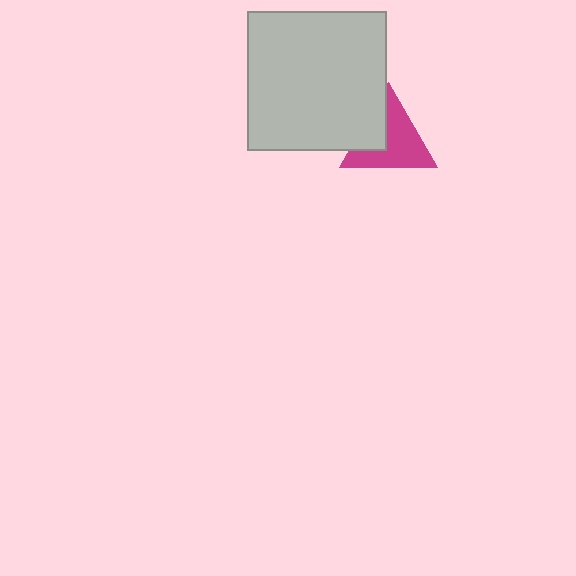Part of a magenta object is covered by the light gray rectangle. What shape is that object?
It is a triangle.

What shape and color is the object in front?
The object in front is a light gray rectangle.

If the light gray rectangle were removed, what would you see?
You would see the complete magenta triangle.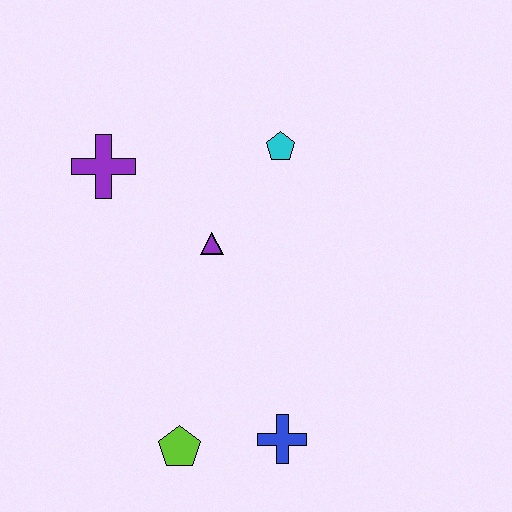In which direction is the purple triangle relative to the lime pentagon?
The purple triangle is above the lime pentagon.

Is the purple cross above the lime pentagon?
Yes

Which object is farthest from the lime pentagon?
The cyan pentagon is farthest from the lime pentagon.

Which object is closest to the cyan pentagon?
The purple triangle is closest to the cyan pentagon.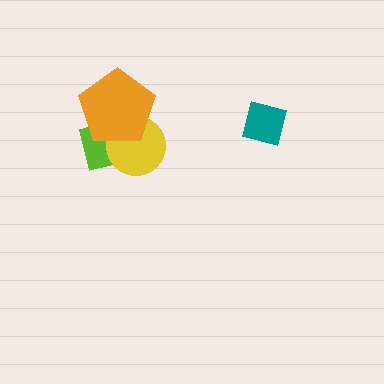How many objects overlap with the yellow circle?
2 objects overlap with the yellow circle.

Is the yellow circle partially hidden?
Yes, it is partially covered by another shape.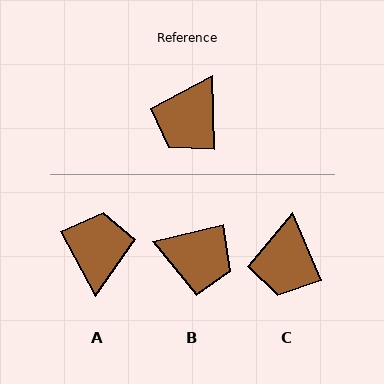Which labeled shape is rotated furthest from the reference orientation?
A, about 154 degrees away.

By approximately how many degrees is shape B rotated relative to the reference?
Approximately 101 degrees counter-clockwise.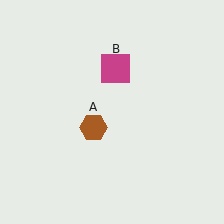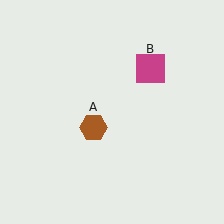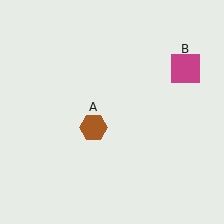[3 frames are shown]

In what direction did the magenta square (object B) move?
The magenta square (object B) moved right.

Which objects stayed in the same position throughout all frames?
Brown hexagon (object A) remained stationary.